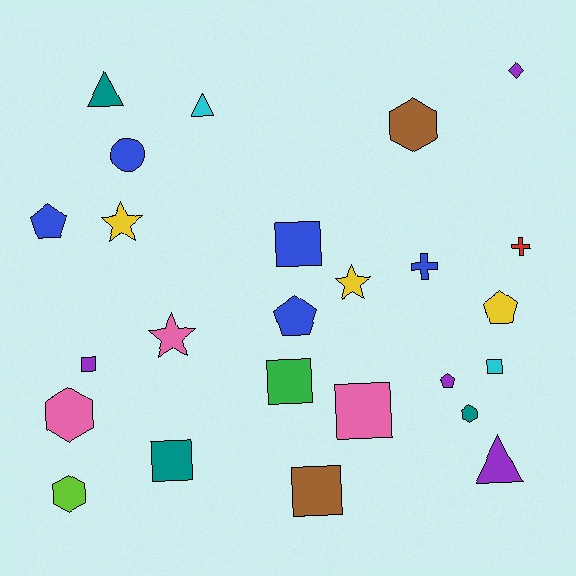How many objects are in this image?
There are 25 objects.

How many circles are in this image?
There is 1 circle.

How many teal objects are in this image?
There are 3 teal objects.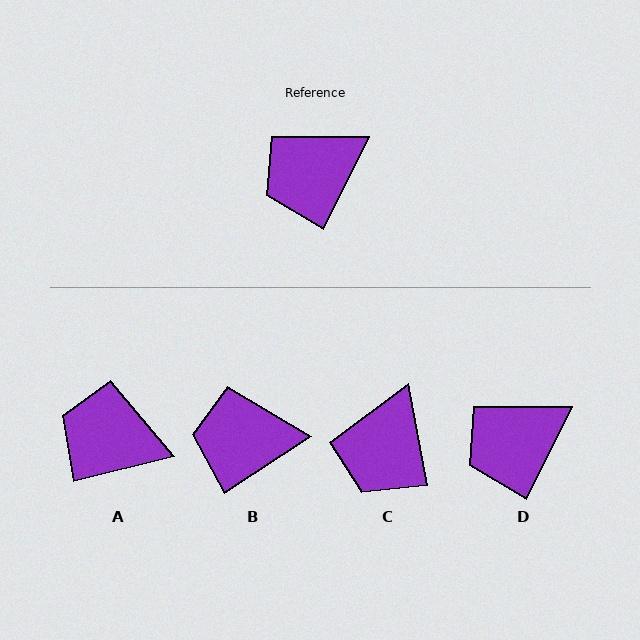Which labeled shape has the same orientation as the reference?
D.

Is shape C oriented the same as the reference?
No, it is off by about 37 degrees.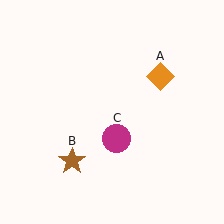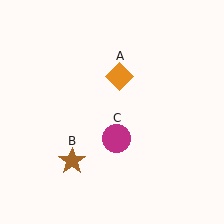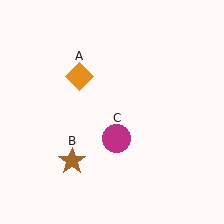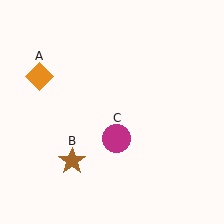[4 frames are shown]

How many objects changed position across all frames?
1 object changed position: orange diamond (object A).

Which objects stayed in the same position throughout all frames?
Brown star (object B) and magenta circle (object C) remained stationary.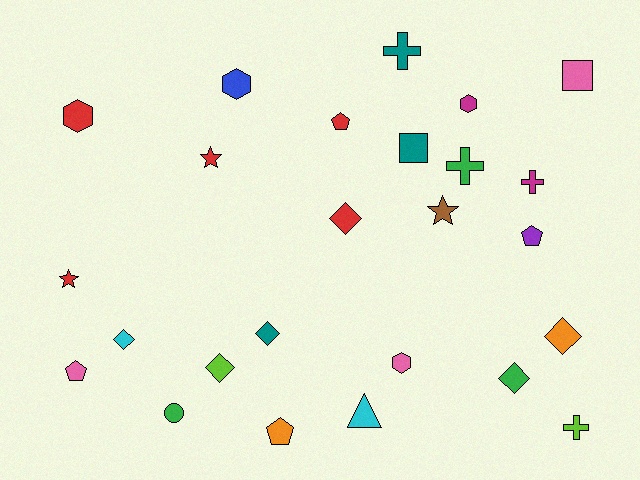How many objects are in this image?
There are 25 objects.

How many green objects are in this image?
There are 3 green objects.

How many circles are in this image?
There is 1 circle.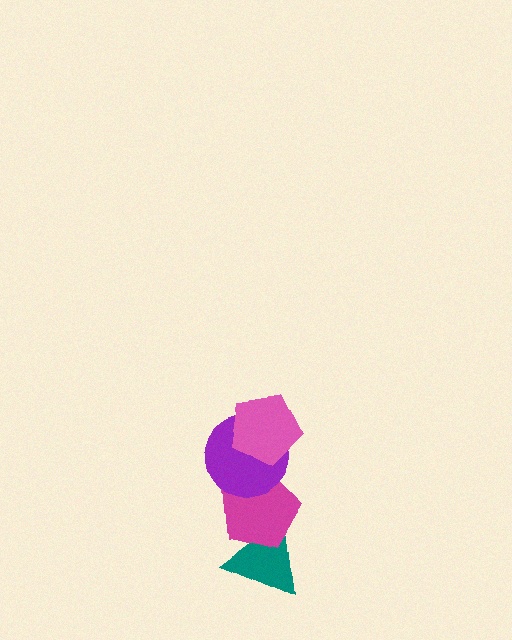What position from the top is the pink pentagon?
The pink pentagon is 1st from the top.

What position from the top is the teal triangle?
The teal triangle is 4th from the top.